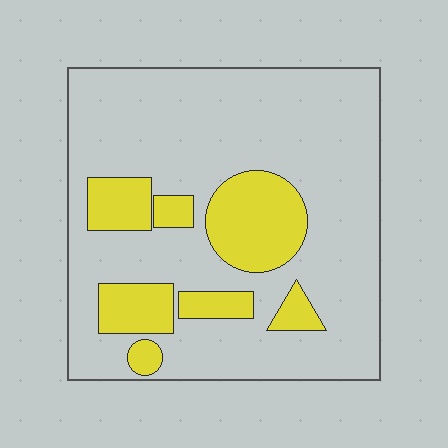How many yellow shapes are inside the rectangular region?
7.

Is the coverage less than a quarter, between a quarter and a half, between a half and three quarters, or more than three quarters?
Less than a quarter.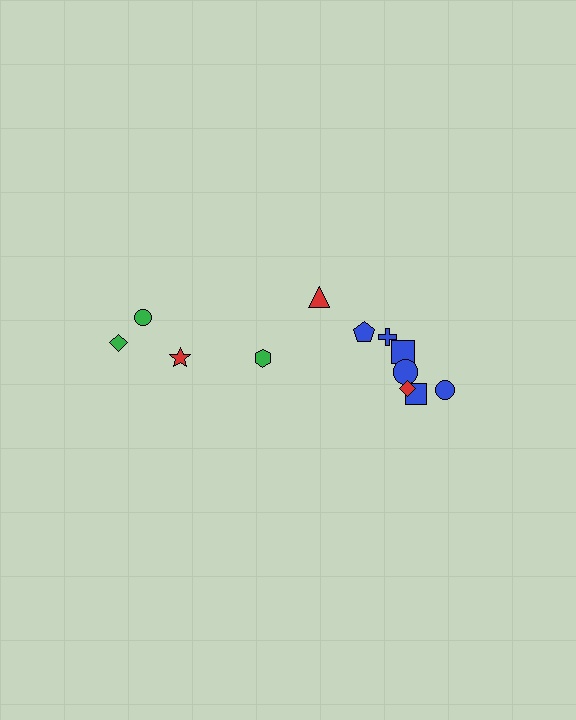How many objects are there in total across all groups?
There are 12 objects.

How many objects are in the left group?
There are 4 objects.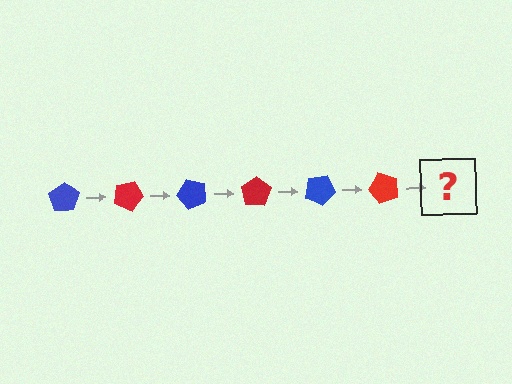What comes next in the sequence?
The next element should be a blue pentagon, rotated 150 degrees from the start.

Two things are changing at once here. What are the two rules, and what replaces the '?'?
The two rules are that it rotates 25 degrees each step and the color cycles through blue and red. The '?' should be a blue pentagon, rotated 150 degrees from the start.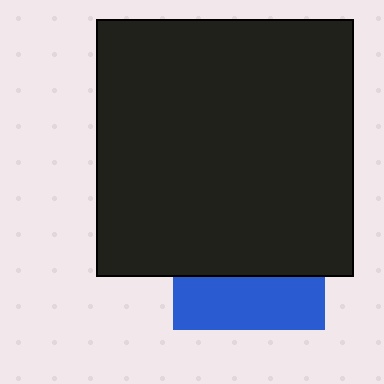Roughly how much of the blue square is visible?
A small part of it is visible (roughly 34%).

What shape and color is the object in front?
The object in front is a black square.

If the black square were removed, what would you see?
You would see the complete blue square.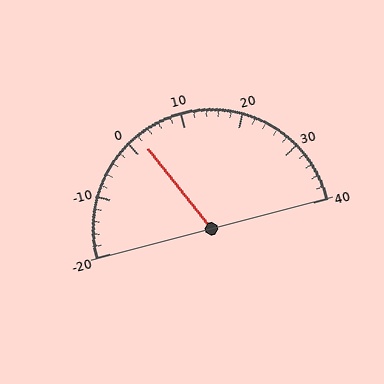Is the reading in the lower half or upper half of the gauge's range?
The reading is in the lower half of the range (-20 to 40).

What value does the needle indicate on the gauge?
The needle indicates approximately 2.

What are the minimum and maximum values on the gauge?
The gauge ranges from -20 to 40.